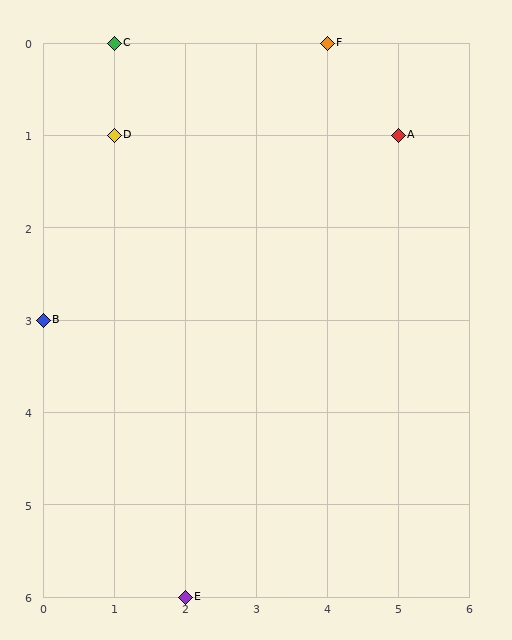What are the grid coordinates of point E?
Point E is at grid coordinates (2, 6).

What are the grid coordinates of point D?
Point D is at grid coordinates (1, 1).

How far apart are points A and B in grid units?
Points A and B are 5 columns and 2 rows apart (about 5.4 grid units diagonally).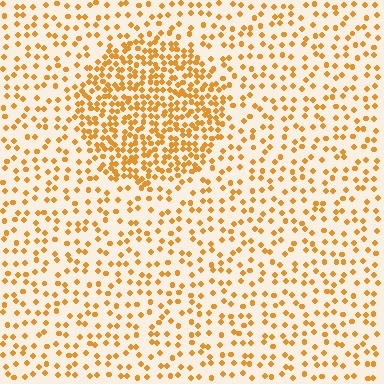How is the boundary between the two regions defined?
The boundary is defined by a change in element density (approximately 2.4x ratio). All elements are the same color, size, and shape.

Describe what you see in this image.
The image contains small orange elements arranged at two different densities. A circle-shaped region is visible where the elements are more densely packed than the surrounding area.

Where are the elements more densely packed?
The elements are more densely packed inside the circle boundary.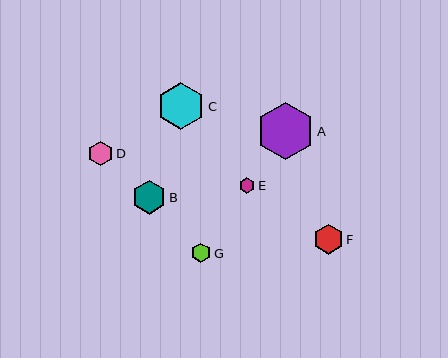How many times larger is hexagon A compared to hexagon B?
Hexagon A is approximately 1.7 times the size of hexagon B.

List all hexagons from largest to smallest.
From largest to smallest: A, C, B, F, D, G, E.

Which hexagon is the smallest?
Hexagon E is the smallest with a size of approximately 15 pixels.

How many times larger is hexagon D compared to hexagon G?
Hexagon D is approximately 1.3 times the size of hexagon G.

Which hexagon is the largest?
Hexagon A is the largest with a size of approximately 57 pixels.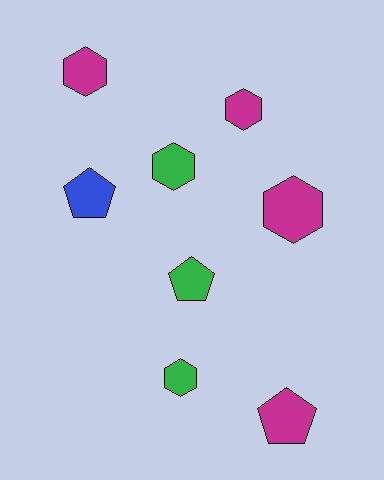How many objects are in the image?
There are 8 objects.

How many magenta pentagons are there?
There is 1 magenta pentagon.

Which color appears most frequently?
Magenta, with 4 objects.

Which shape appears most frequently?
Hexagon, with 5 objects.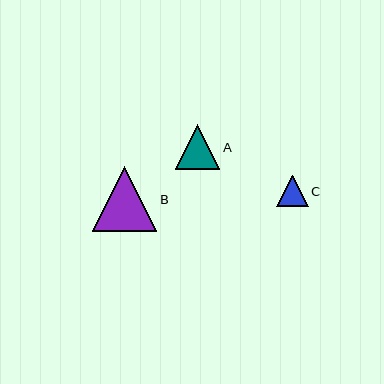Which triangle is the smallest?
Triangle C is the smallest with a size of approximately 32 pixels.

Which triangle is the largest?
Triangle B is the largest with a size of approximately 65 pixels.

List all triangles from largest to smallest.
From largest to smallest: B, A, C.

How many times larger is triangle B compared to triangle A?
Triangle B is approximately 1.5 times the size of triangle A.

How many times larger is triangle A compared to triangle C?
Triangle A is approximately 1.4 times the size of triangle C.